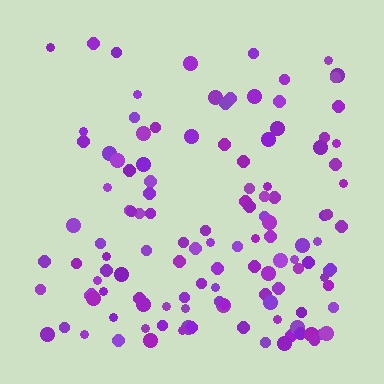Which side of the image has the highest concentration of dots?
The bottom.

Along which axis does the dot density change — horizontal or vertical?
Vertical.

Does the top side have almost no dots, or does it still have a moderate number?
Still a moderate number, just noticeably fewer than the bottom.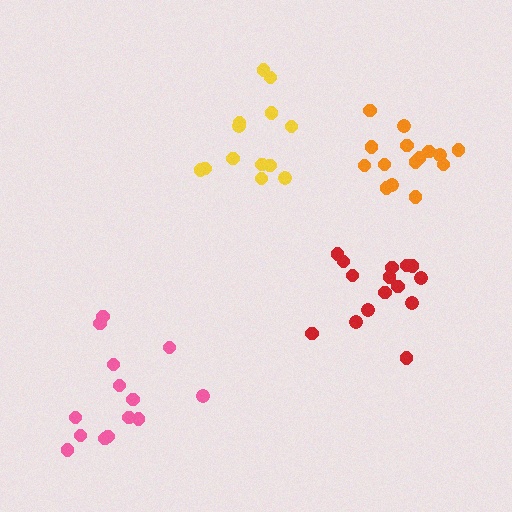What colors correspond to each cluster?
The clusters are colored: pink, orange, yellow, red.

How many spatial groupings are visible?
There are 4 spatial groupings.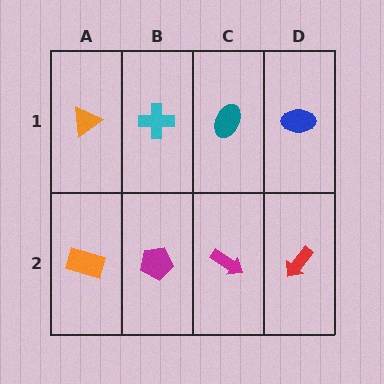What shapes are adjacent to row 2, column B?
A cyan cross (row 1, column B), an orange rectangle (row 2, column A), a magenta arrow (row 2, column C).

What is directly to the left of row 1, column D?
A teal ellipse.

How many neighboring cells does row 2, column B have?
3.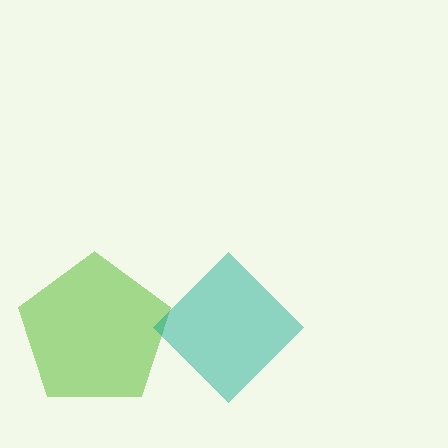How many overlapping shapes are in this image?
There are 2 overlapping shapes in the image.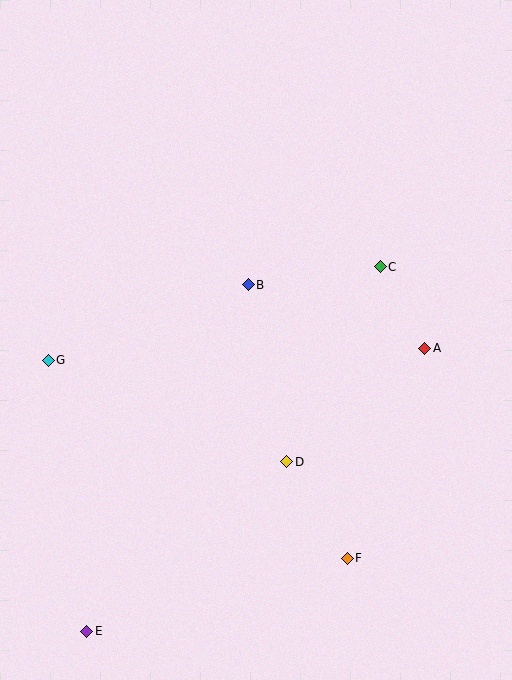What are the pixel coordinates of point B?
Point B is at (248, 285).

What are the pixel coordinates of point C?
Point C is at (380, 267).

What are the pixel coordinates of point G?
Point G is at (48, 360).